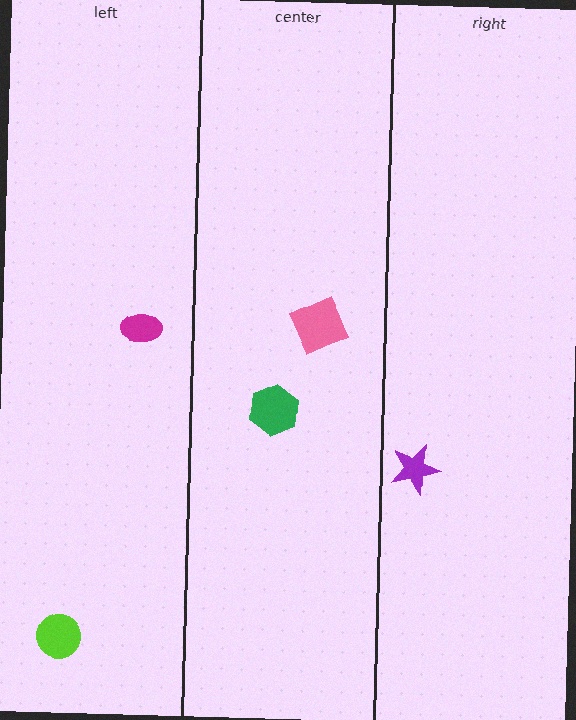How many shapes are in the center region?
2.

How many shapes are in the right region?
1.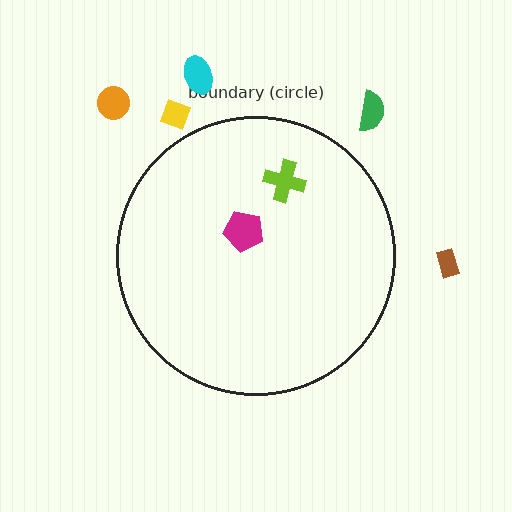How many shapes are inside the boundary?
2 inside, 5 outside.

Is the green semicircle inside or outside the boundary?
Outside.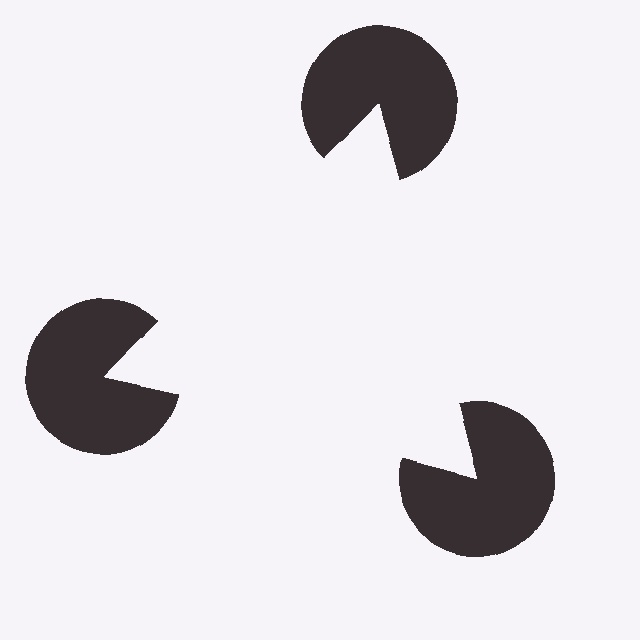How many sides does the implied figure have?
3 sides.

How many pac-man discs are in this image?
There are 3 — one at each vertex of the illusory triangle.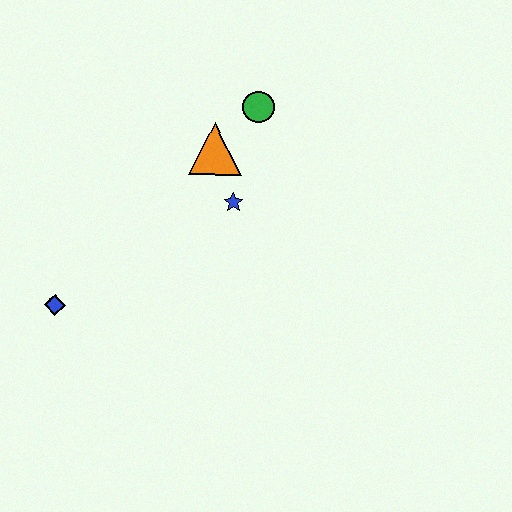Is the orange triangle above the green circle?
No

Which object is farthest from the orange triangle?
The blue diamond is farthest from the orange triangle.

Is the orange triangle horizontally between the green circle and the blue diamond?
Yes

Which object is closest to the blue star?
The orange triangle is closest to the blue star.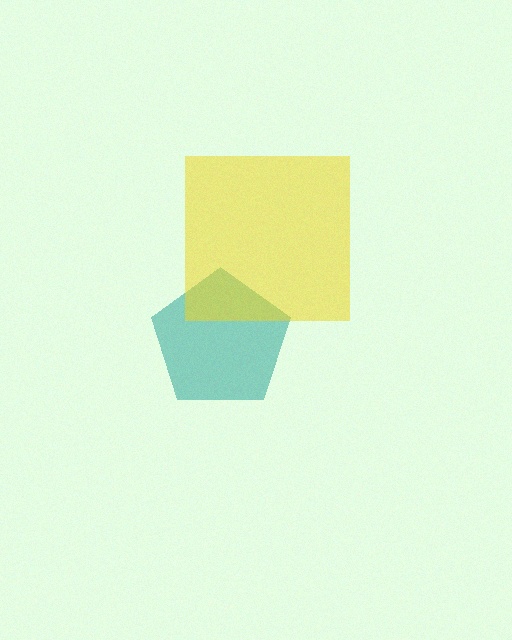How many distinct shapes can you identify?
There are 2 distinct shapes: a teal pentagon, a yellow square.